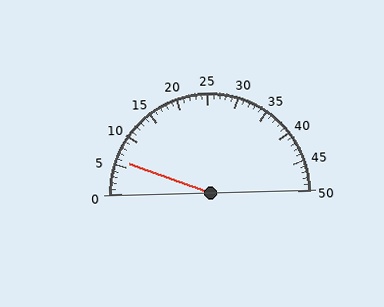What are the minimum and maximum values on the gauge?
The gauge ranges from 0 to 50.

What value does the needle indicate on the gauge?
The needle indicates approximately 6.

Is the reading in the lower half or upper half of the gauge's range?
The reading is in the lower half of the range (0 to 50).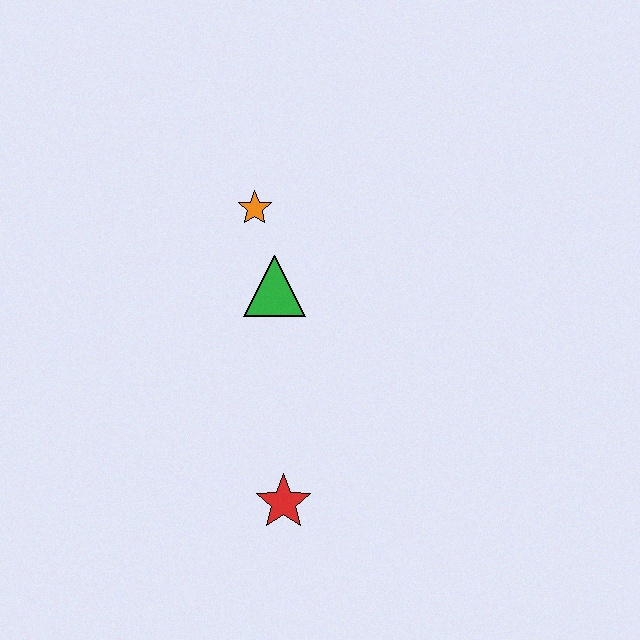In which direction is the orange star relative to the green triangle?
The orange star is above the green triangle.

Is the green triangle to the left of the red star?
Yes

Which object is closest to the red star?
The green triangle is closest to the red star.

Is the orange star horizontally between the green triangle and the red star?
No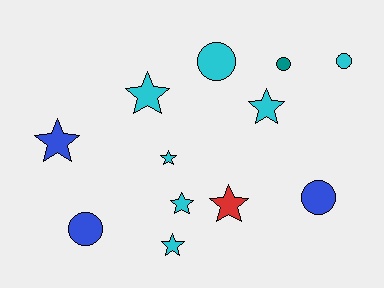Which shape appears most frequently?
Star, with 7 objects.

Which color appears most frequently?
Cyan, with 7 objects.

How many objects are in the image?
There are 12 objects.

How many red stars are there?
There is 1 red star.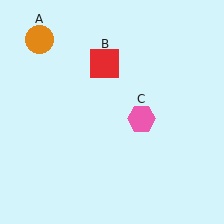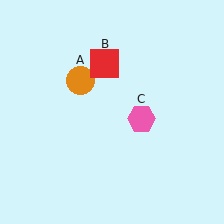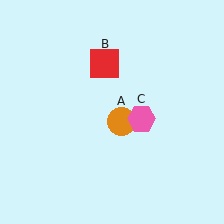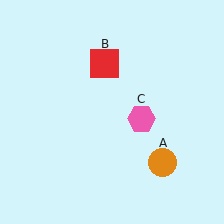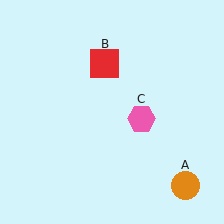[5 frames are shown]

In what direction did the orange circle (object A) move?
The orange circle (object A) moved down and to the right.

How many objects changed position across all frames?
1 object changed position: orange circle (object A).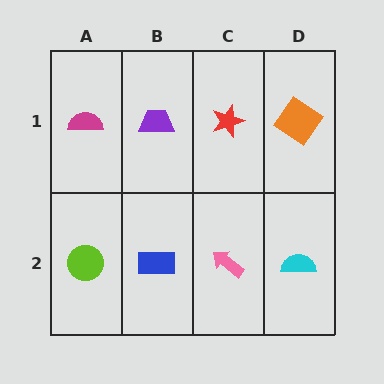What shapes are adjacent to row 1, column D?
A cyan semicircle (row 2, column D), a red star (row 1, column C).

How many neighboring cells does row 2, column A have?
2.